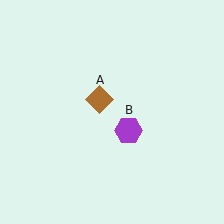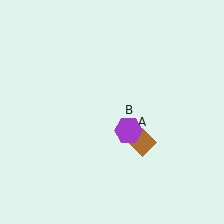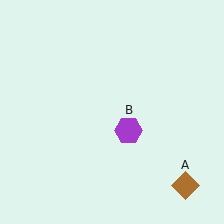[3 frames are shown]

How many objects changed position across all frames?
1 object changed position: brown diamond (object A).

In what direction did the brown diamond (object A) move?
The brown diamond (object A) moved down and to the right.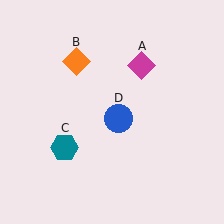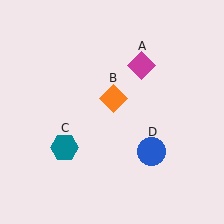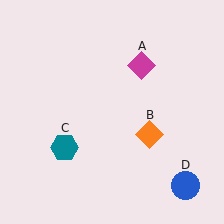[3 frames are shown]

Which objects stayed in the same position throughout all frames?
Magenta diamond (object A) and teal hexagon (object C) remained stationary.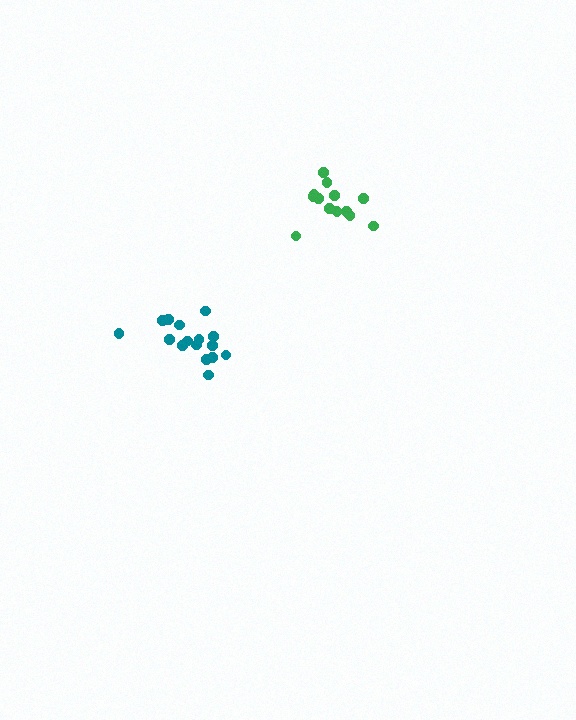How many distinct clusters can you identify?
There are 2 distinct clusters.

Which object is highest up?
The green cluster is topmost.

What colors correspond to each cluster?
The clusters are colored: teal, green.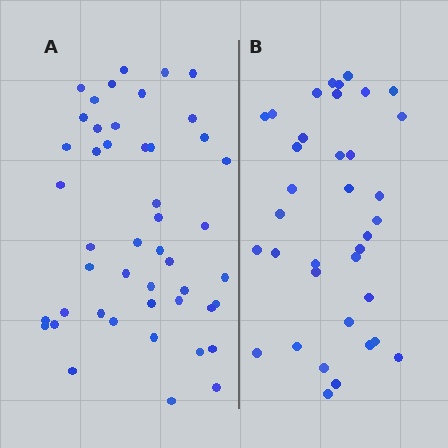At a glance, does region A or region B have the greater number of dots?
Region A (the left region) has more dots.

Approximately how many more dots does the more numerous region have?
Region A has roughly 12 or so more dots than region B.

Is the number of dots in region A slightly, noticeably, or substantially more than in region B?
Region A has noticeably more, but not dramatically so. The ratio is roughly 1.3 to 1.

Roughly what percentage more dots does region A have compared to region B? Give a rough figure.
About 30% more.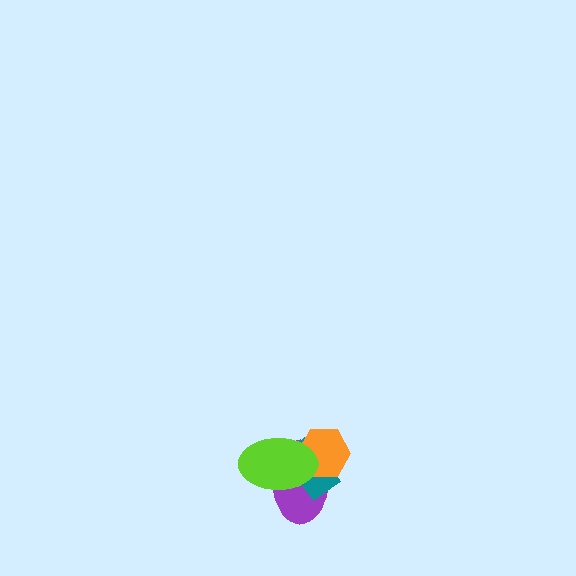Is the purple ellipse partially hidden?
Yes, it is partially covered by another shape.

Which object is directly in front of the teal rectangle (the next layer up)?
The orange hexagon is directly in front of the teal rectangle.